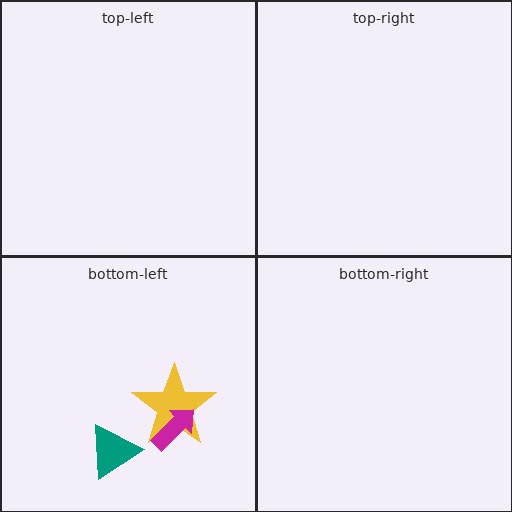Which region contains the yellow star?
The bottom-left region.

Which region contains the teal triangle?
The bottom-left region.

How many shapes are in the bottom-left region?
3.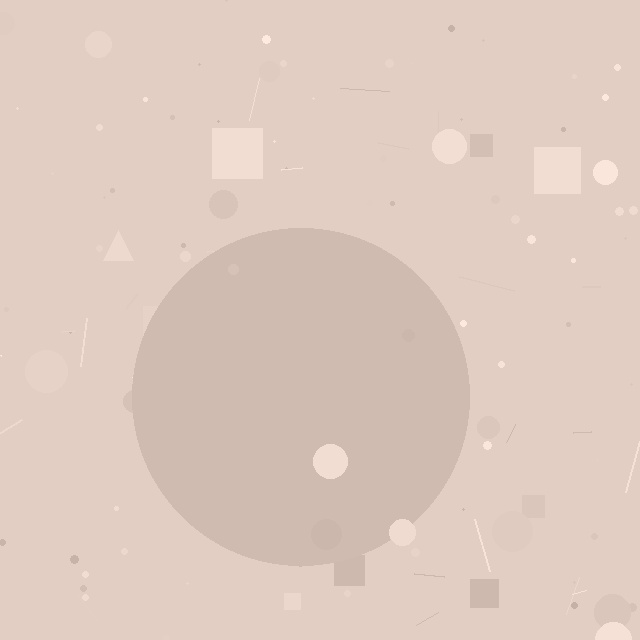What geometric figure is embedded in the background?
A circle is embedded in the background.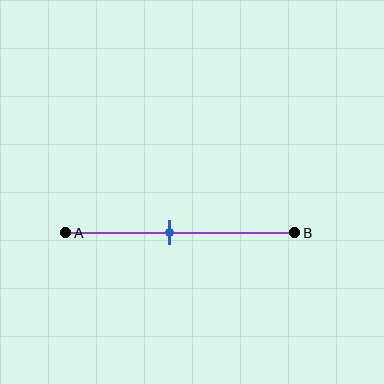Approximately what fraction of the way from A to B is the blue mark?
The blue mark is approximately 45% of the way from A to B.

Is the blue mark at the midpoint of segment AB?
No, the mark is at about 45% from A, not at the 50% midpoint.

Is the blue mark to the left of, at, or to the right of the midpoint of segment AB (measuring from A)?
The blue mark is to the left of the midpoint of segment AB.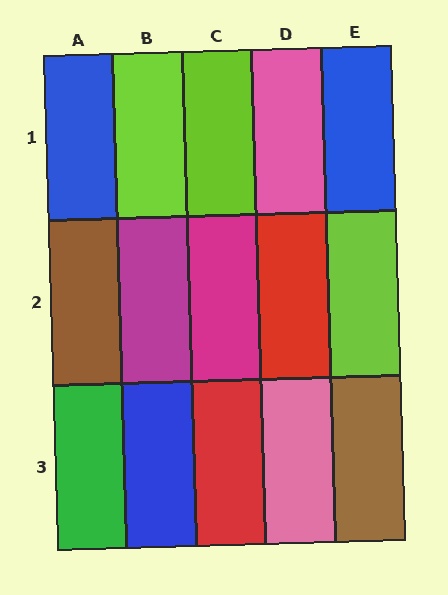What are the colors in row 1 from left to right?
Blue, lime, lime, pink, blue.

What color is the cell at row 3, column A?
Green.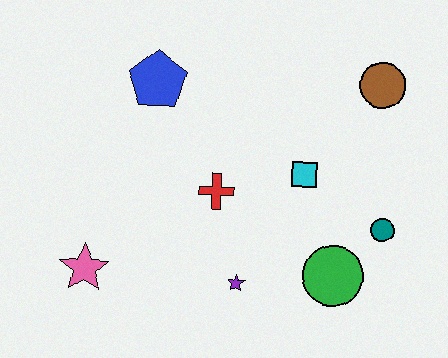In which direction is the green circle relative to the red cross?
The green circle is to the right of the red cross.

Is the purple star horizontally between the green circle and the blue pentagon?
Yes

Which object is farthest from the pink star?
The brown circle is farthest from the pink star.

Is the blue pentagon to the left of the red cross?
Yes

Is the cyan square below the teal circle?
No